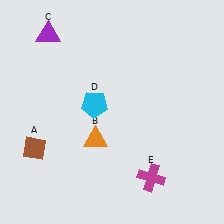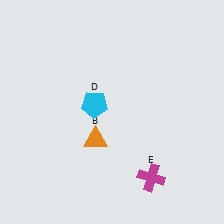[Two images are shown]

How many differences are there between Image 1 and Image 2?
There are 2 differences between the two images.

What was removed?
The purple triangle (C), the brown diamond (A) were removed in Image 2.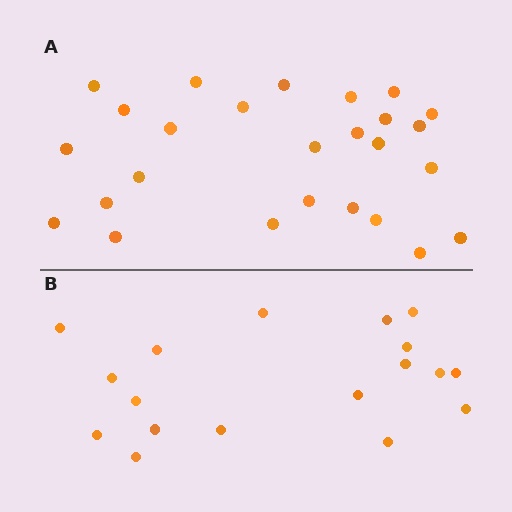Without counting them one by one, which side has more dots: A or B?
Region A (the top region) has more dots.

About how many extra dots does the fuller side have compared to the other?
Region A has roughly 8 or so more dots than region B.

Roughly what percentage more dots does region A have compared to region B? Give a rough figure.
About 45% more.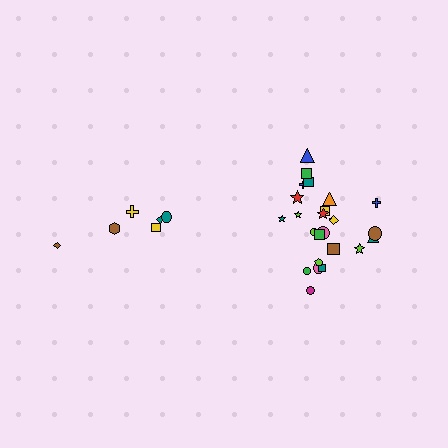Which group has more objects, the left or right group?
The right group.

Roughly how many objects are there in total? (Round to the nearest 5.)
Roughly 30 objects in total.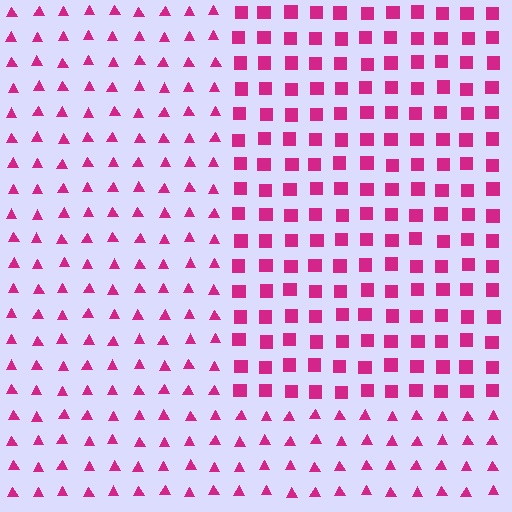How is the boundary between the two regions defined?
The boundary is defined by a change in element shape: squares inside vs. triangles outside. All elements share the same color and spacing.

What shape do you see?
I see a rectangle.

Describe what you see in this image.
The image is filled with small magenta elements arranged in a uniform grid. A rectangle-shaped region contains squares, while the surrounding area contains triangles. The boundary is defined purely by the change in element shape.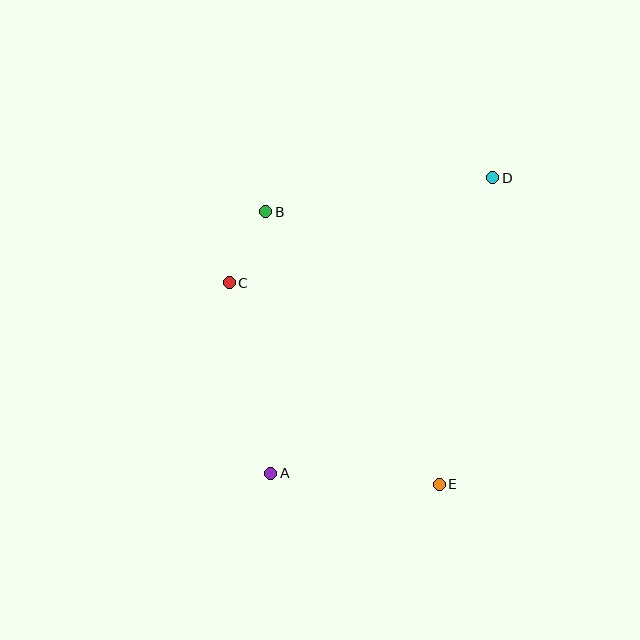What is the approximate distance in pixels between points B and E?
The distance between B and E is approximately 323 pixels.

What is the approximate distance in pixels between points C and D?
The distance between C and D is approximately 284 pixels.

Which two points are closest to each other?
Points B and C are closest to each other.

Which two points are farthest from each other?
Points A and D are farthest from each other.